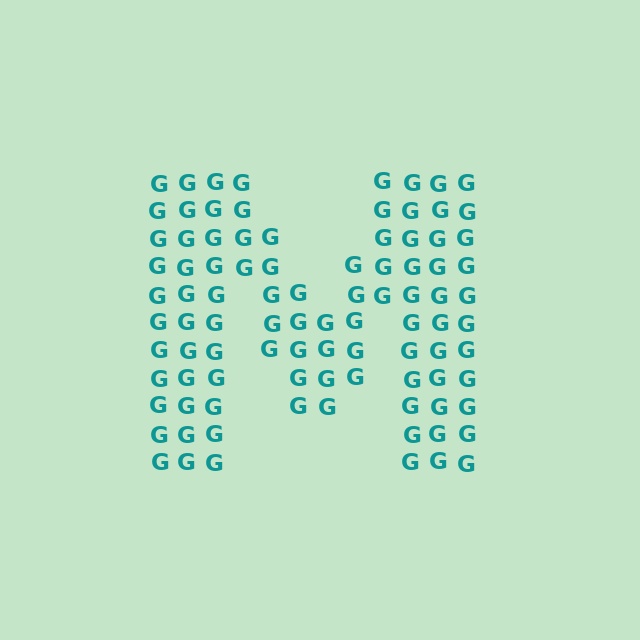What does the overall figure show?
The overall figure shows the letter M.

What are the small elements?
The small elements are letter G's.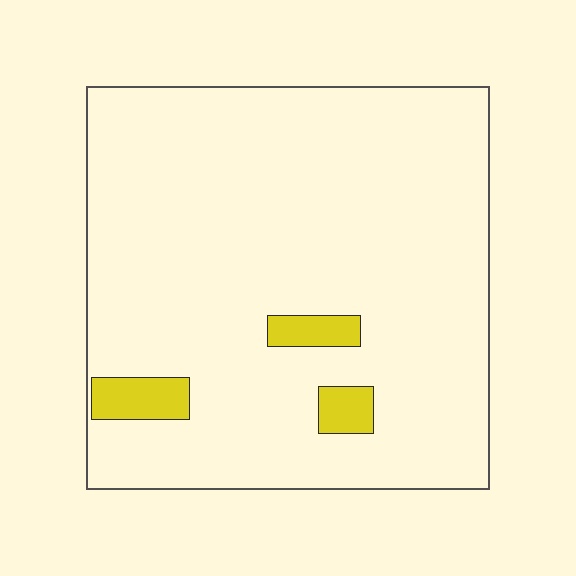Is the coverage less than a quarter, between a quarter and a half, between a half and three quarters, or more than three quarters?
Less than a quarter.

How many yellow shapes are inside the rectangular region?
3.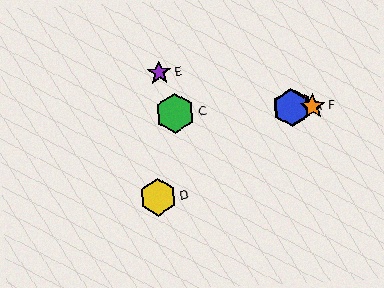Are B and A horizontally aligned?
Yes, both are at y≈108.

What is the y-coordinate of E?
Object E is at y≈73.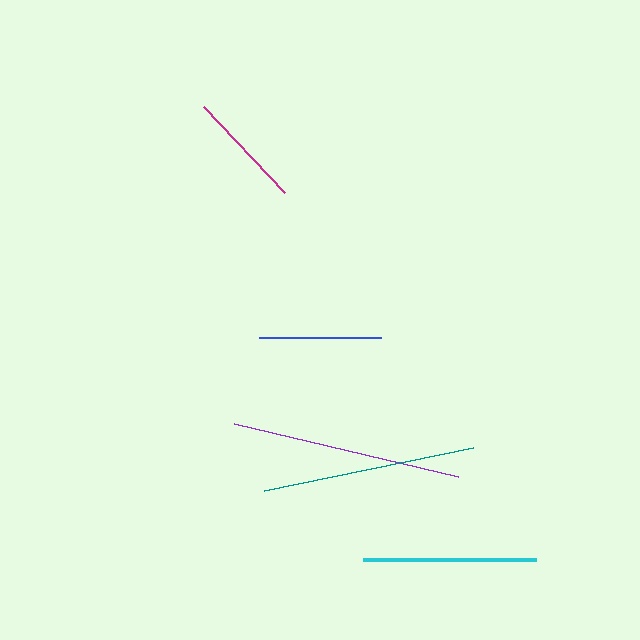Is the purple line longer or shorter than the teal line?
The purple line is longer than the teal line.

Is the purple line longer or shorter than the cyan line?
The purple line is longer than the cyan line.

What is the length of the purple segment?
The purple segment is approximately 230 pixels long.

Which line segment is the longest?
The purple line is the longest at approximately 230 pixels.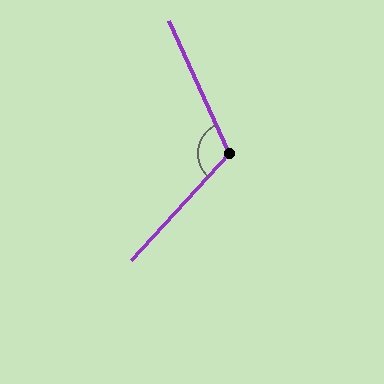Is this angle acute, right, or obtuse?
It is obtuse.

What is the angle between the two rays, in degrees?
Approximately 113 degrees.